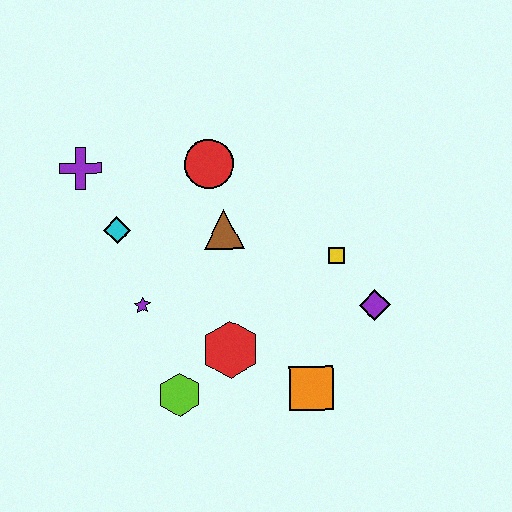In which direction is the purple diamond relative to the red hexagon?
The purple diamond is to the right of the red hexagon.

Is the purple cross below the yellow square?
No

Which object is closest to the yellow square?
The purple diamond is closest to the yellow square.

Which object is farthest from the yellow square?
The purple cross is farthest from the yellow square.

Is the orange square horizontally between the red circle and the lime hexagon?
No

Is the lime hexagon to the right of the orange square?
No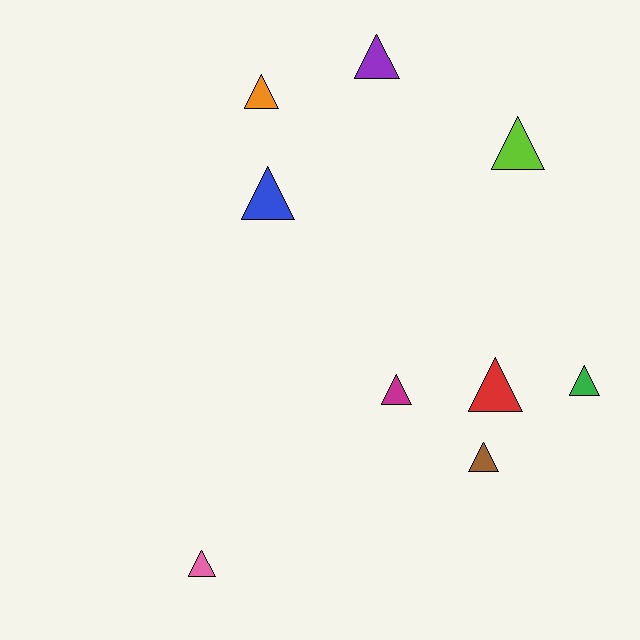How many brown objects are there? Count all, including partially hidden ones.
There is 1 brown object.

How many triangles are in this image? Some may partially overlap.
There are 9 triangles.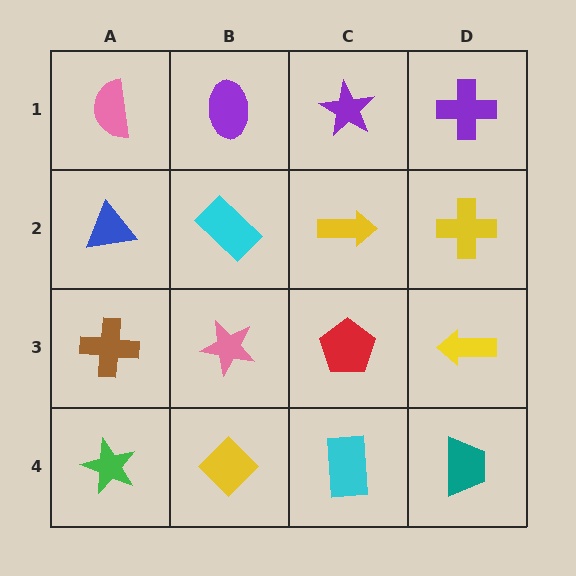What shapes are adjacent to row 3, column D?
A yellow cross (row 2, column D), a teal trapezoid (row 4, column D), a red pentagon (row 3, column C).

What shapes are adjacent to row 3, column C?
A yellow arrow (row 2, column C), a cyan rectangle (row 4, column C), a pink star (row 3, column B), a yellow arrow (row 3, column D).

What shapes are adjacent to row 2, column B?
A purple ellipse (row 1, column B), a pink star (row 3, column B), a blue triangle (row 2, column A), a yellow arrow (row 2, column C).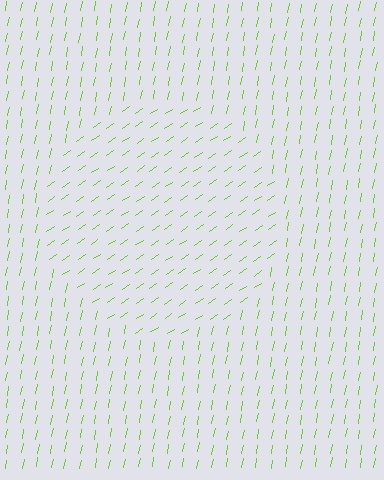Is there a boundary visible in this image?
Yes, there is a texture boundary formed by a change in line orientation.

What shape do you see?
I see a circle.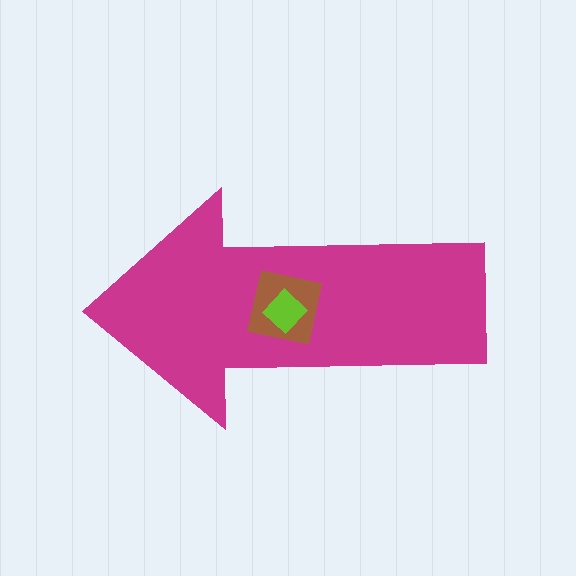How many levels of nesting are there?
3.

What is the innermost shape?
The lime diamond.